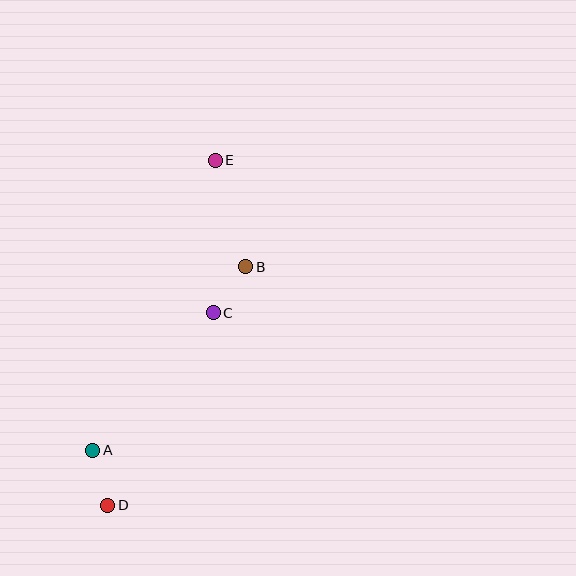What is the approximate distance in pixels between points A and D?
The distance between A and D is approximately 57 pixels.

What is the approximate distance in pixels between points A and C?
The distance between A and C is approximately 183 pixels.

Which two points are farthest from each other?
Points D and E are farthest from each other.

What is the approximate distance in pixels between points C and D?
The distance between C and D is approximately 219 pixels.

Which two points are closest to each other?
Points B and C are closest to each other.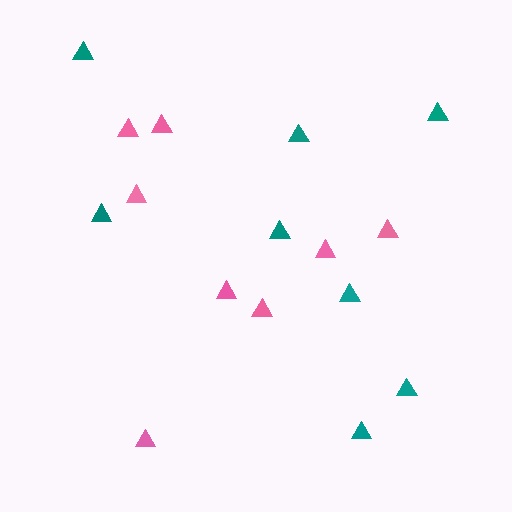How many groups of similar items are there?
There are 2 groups: one group of pink triangles (8) and one group of teal triangles (8).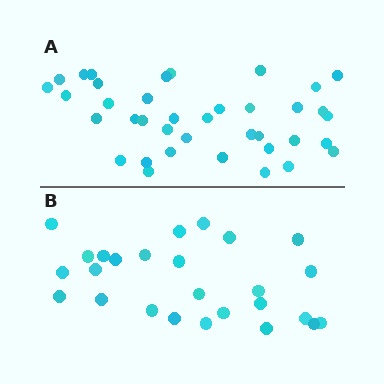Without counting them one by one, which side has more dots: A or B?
Region A (the top region) has more dots.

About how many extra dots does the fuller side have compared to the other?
Region A has roughly 12 or so more dots than region B.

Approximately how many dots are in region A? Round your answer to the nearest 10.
About 40 dots. (The exact count is 38, which rounds to 40.)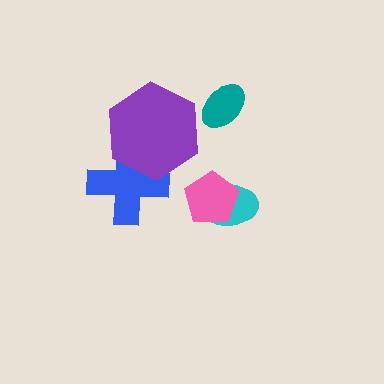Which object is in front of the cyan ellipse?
The pink pentagon is in front of the cyan ellipse.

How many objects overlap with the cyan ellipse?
1 object overlaps with the cyan ellipse.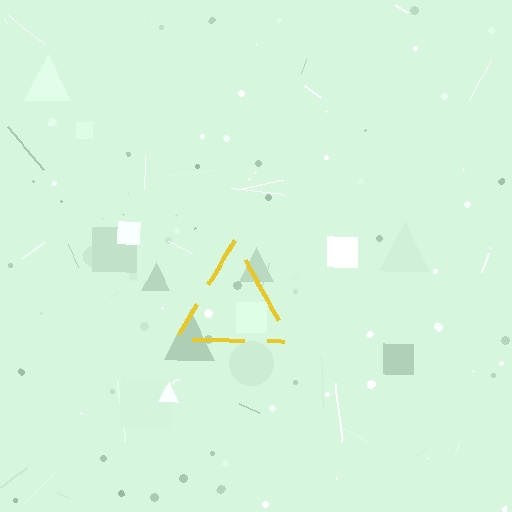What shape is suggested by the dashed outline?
The dashed outline suggests a triangle.